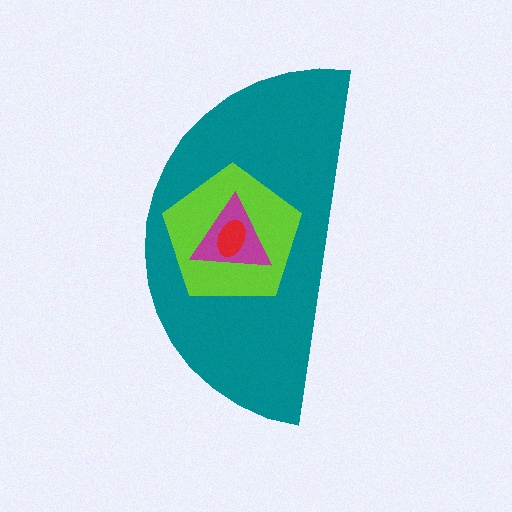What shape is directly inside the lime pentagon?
The magenta triangle.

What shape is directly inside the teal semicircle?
The lime pentagon.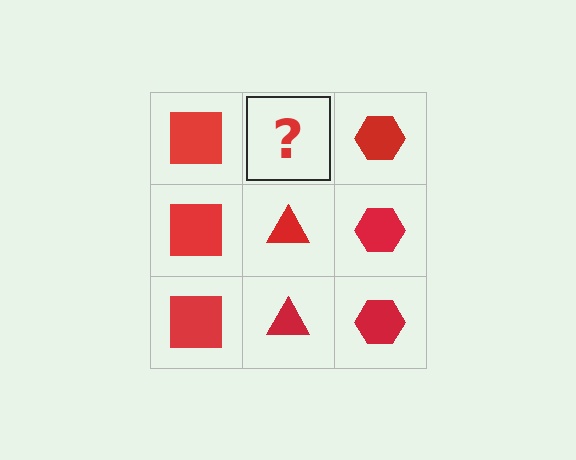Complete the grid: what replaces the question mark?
The question mark should be replaced with a red triangle.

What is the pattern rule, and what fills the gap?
The rule is that each column has a consistent shape. The gap should be filled with a red triangle.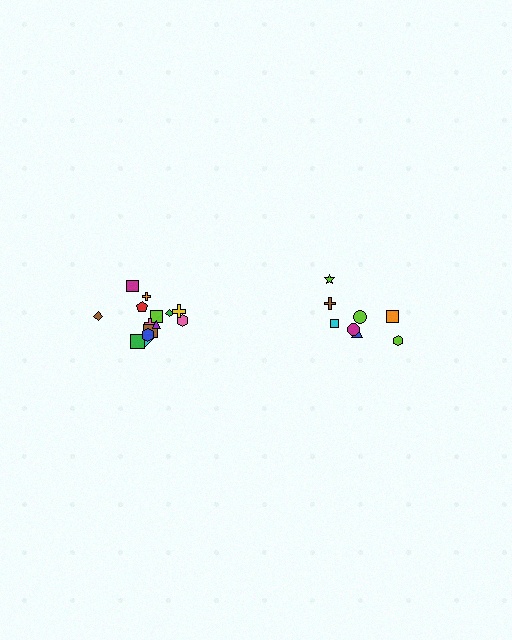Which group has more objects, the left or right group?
The left group.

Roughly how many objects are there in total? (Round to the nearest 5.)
Roughly 25 objects in total.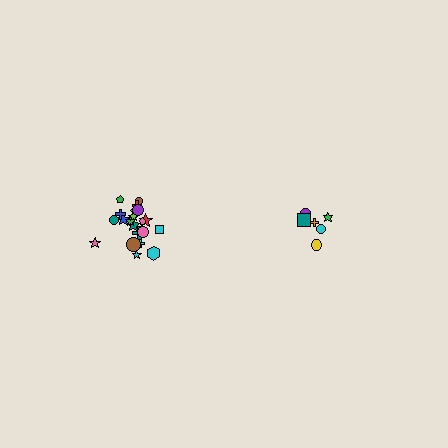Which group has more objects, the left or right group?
The left group.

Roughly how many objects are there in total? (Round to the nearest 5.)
Roughly 30 objects in total.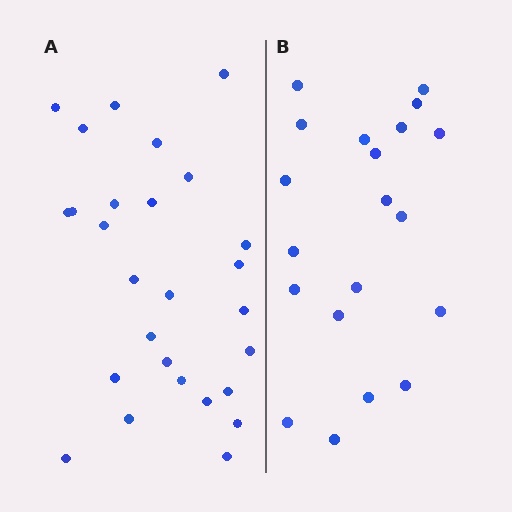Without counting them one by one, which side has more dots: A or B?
Region A (the left region) has more dots.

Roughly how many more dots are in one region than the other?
Region A has roughly 8 or so more dots than region B.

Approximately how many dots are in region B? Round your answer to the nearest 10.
About 20 dots.